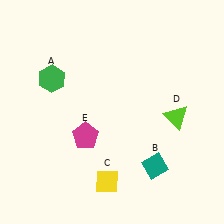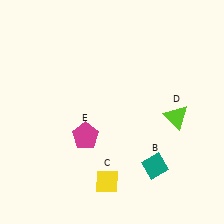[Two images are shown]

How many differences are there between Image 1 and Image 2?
There is 1 difference between the two images.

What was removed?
The green hexagon (A) was removed in Image 2.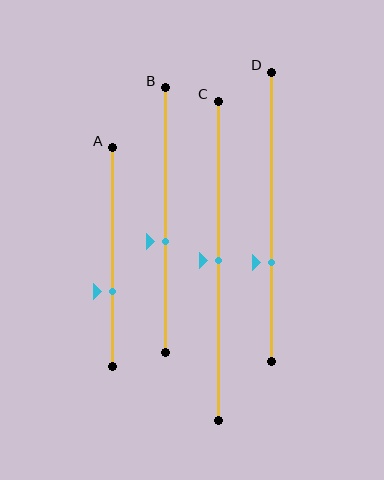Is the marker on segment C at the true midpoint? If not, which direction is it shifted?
Yes, the marker on segment C is at the true midpoint.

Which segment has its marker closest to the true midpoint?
Segment C has its marker closest to the true midpoint.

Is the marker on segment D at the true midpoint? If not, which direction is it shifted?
No, the marker on segment D is shifted downward by about 16% of the segment length.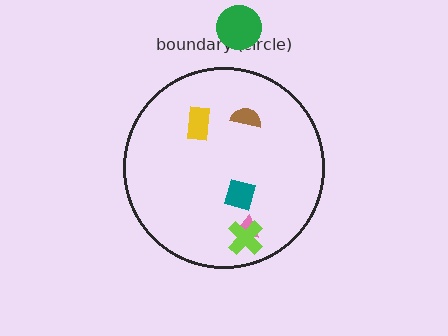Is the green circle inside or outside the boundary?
Outside.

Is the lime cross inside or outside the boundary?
Inside.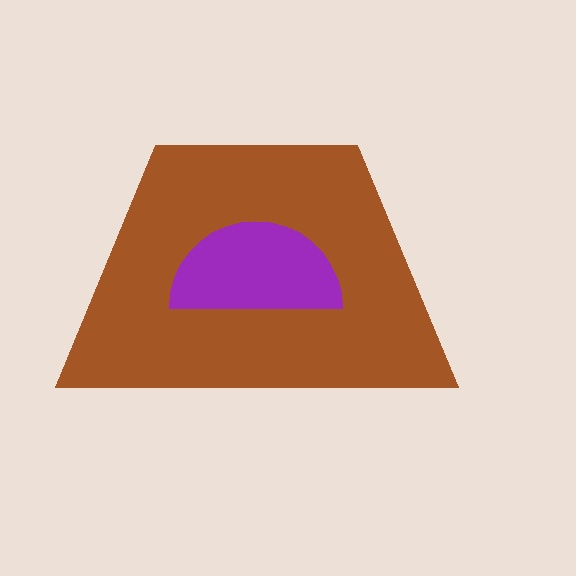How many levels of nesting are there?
2.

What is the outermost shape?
The brown trapezoid.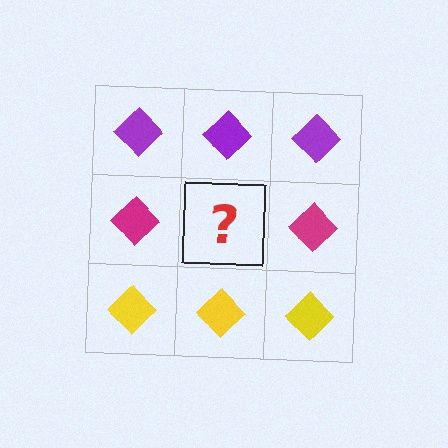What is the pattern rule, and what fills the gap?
The rule is that each row has a consistent color. The gap should be filled with a magenta diamond.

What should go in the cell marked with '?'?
The missing cell should contain a magenta diamond.